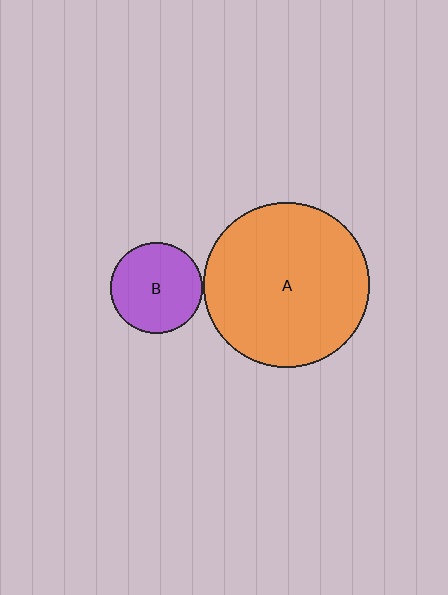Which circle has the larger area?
Circle A (orange).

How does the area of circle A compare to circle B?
Approximately 3.3 times.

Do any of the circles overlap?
No, none of the circles overlap.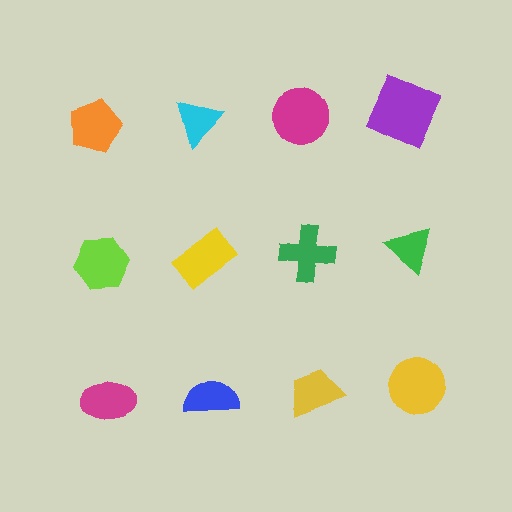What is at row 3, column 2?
A blue semicircle.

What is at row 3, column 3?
A yellow trapezoid.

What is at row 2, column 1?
A lime hexagon.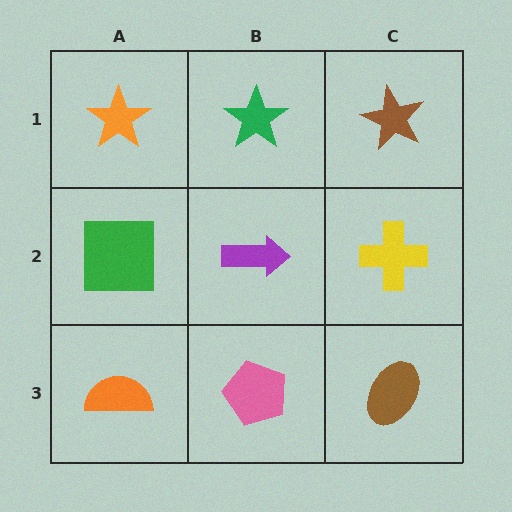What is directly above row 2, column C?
A brown star.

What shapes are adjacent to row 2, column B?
A green star (row 1, column B), a pink pentagon (row 3, column B), a green square (row 2, column A), a yellow cross (row 2, column C).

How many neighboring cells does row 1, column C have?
2.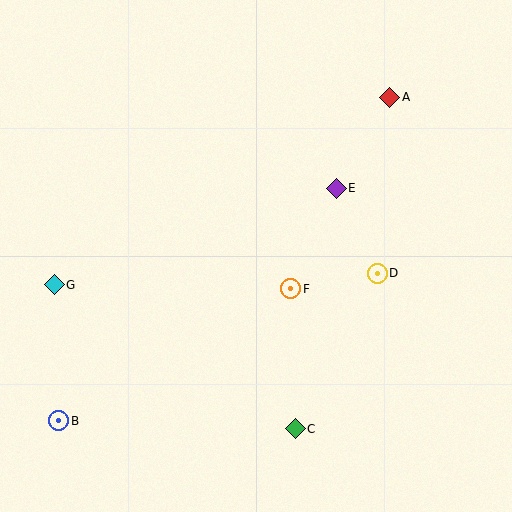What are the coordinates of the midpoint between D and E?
The midpoint between D and E is at (357, 231).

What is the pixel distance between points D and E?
The distance between D and E is 94 pixels.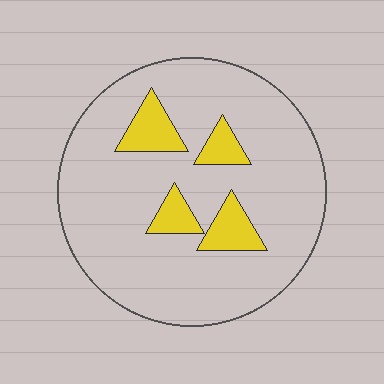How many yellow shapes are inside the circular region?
4.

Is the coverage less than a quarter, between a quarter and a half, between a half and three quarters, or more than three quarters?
Less than a quarter.